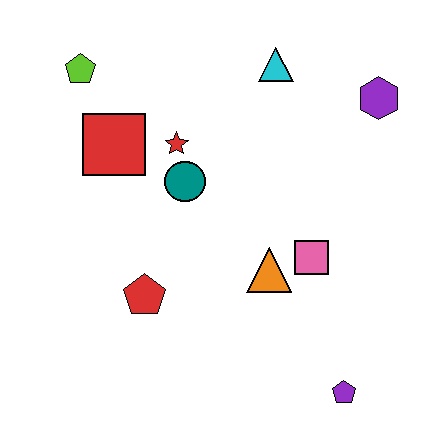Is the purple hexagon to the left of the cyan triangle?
No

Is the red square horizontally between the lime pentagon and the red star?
Yes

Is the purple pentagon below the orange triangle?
Yes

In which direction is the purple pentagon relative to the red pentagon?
The purple pentagon is to the right of the red pentagon.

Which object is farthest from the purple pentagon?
The lime pentagon is farthest from the purple pentagon.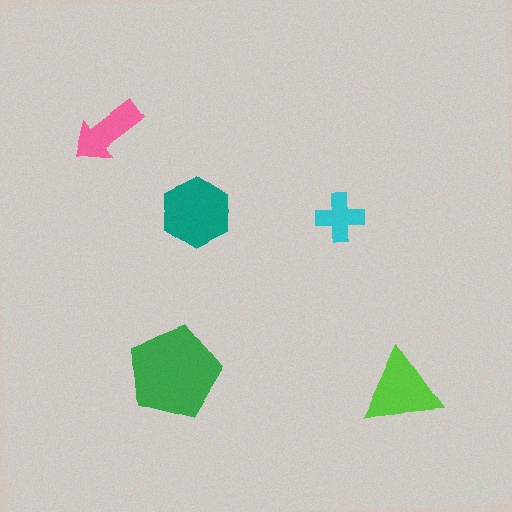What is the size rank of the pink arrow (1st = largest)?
4th.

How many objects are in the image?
There are 5 objects in the image.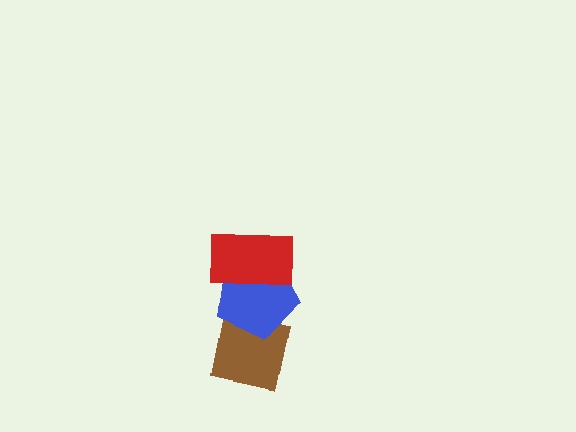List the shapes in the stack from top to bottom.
From top to bottom: the red rectangle, the blue pentagon, the brown square.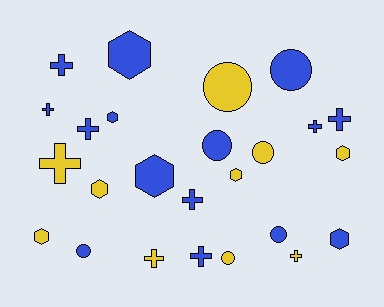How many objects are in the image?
There are 25 objects.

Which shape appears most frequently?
Cross, with 10 objects.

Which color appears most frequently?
Blue, with 15 objects.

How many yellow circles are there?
There are 3 yellow circles.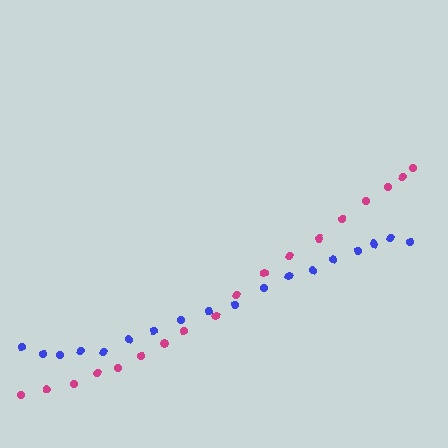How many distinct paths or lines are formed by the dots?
There are 2 distinct paths.